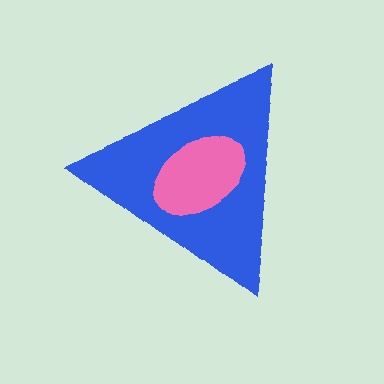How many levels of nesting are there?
2.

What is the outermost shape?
The blue triangle.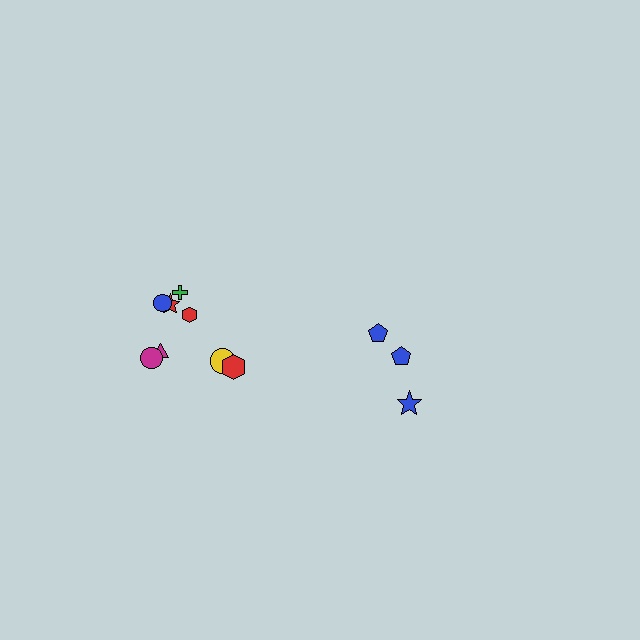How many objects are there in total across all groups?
There are 11 objects.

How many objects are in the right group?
There are 3 objects.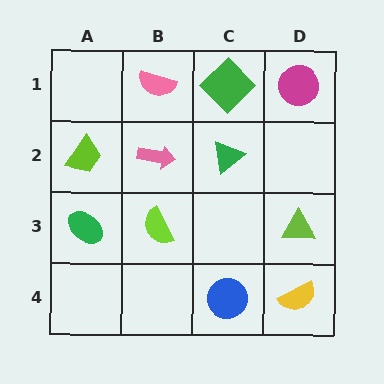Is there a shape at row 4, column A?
No, that cell is empty.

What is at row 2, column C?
A green triangle.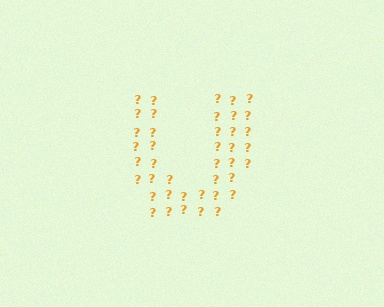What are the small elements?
The small elements are question marks.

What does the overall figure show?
The overall figure shows the letter U.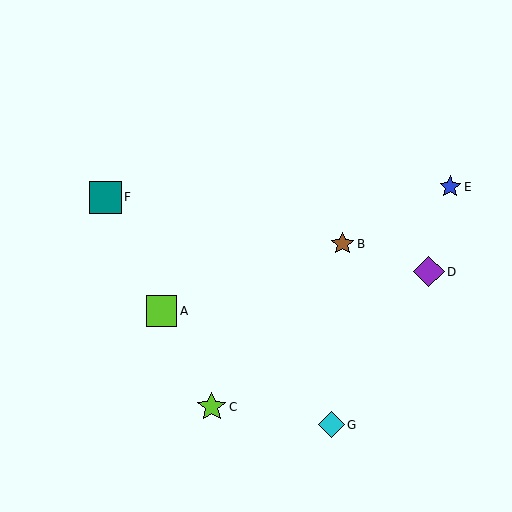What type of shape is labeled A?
Shape A is a lime square.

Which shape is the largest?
The teal square (labeled F) is the largest.